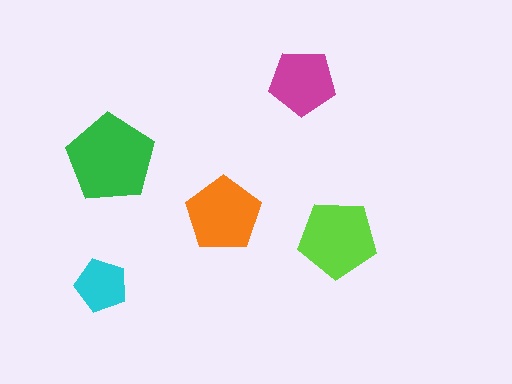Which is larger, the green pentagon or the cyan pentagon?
The green one.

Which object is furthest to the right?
The lime pentagon is rightmost.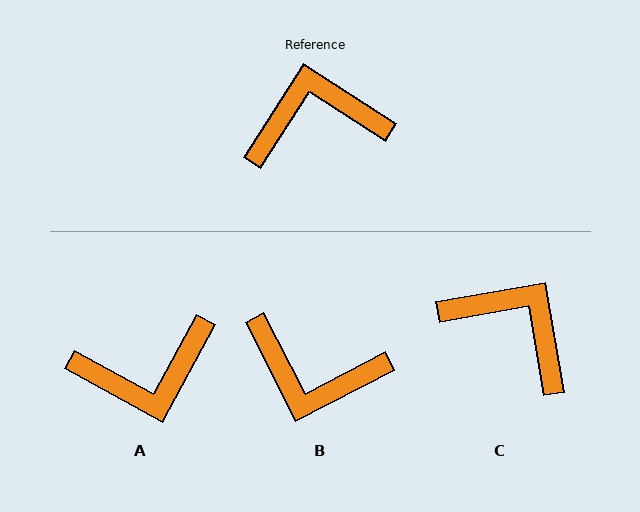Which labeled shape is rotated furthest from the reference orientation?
A, about 176 degrees away.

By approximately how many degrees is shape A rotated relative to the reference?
Approximately 176 degrees clockwise.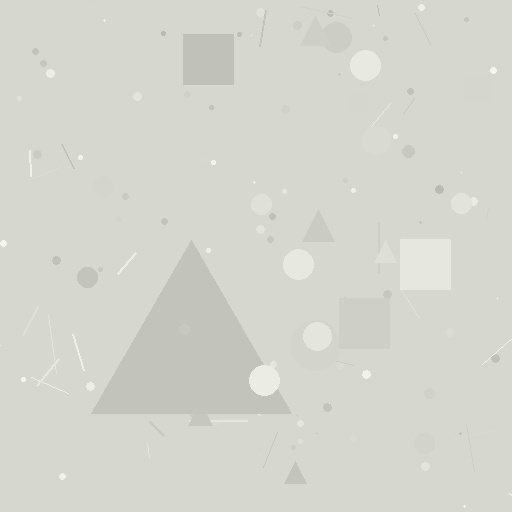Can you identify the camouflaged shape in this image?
The camouflaged shape is a triangle.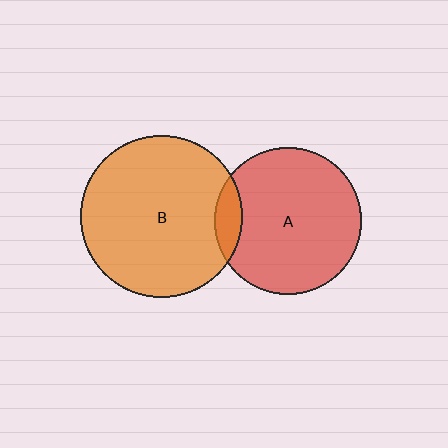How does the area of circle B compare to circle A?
Approximately 1.2 times.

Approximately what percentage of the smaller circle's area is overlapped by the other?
Approximately 10%.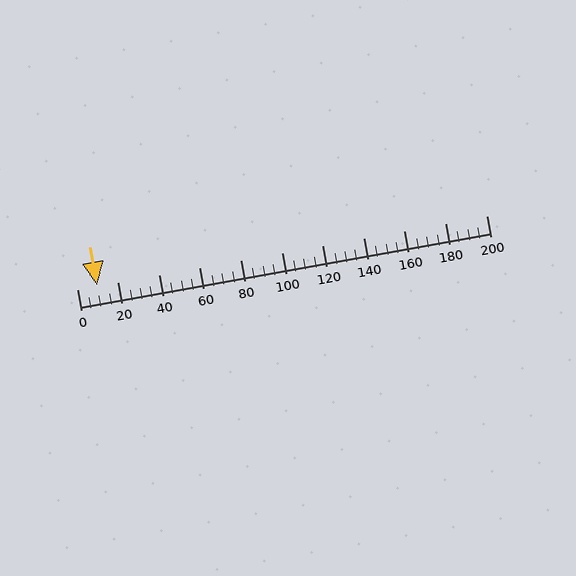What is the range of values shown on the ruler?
The ruler shows values from 0 to 200.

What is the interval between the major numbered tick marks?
The major tick marks are spaced 20 units apart.